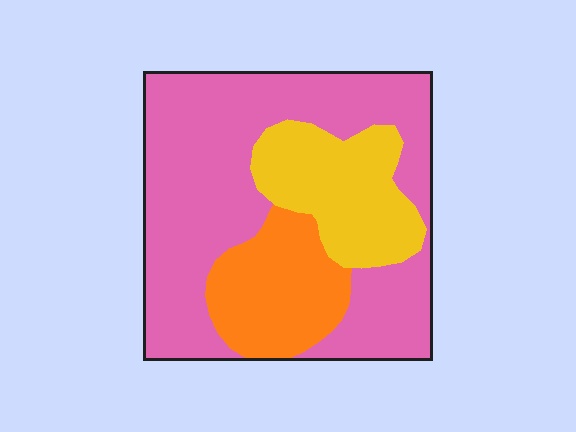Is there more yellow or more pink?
Pink.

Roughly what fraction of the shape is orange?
Orange takes up about one fifth (1/5) of the shape.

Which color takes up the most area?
Pink, at roughly 60%.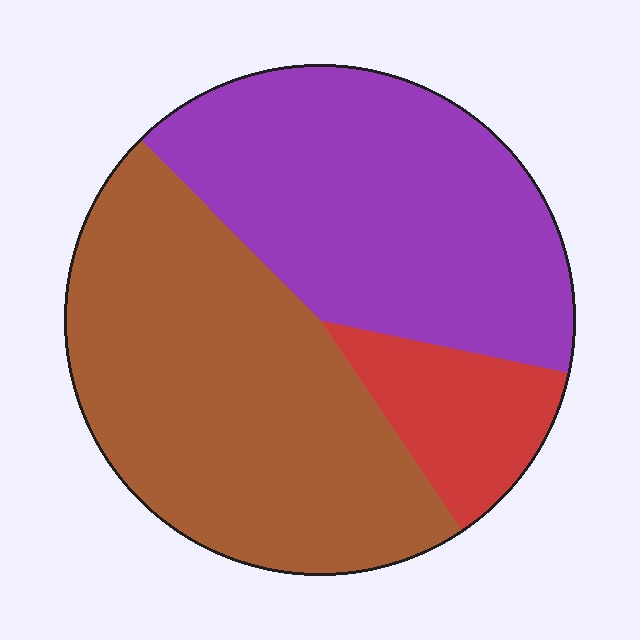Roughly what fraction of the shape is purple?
Purple takes up between a third and a half of the shape.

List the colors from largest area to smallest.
From largest to smallest: brown, purple, red.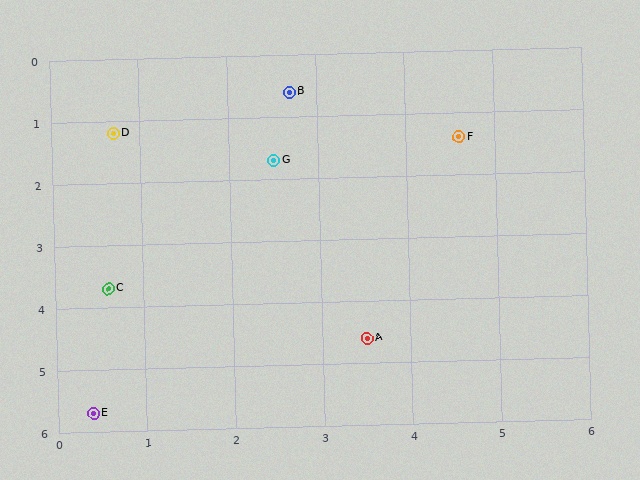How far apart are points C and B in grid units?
Points C and B are about 3.7 grid units apart.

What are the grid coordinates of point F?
Point F is at approximately (4.6, 1.4).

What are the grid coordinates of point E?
Point E is at approximately (0.4, 5.7).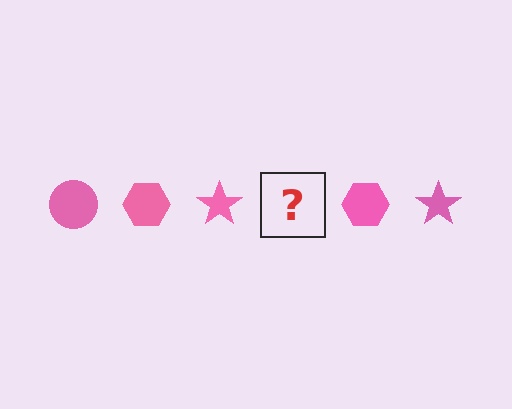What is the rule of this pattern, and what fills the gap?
The rule is that the pattern cycles through circle, hexagon, star shapes in pink. The gap should be filled with a pink circle.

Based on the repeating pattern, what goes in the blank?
The blank should be a pink circle.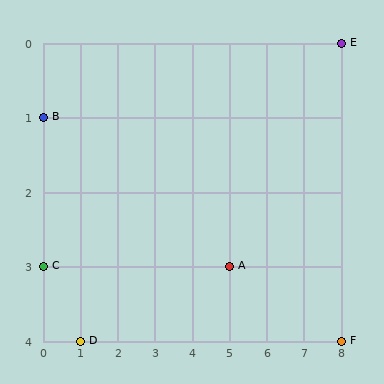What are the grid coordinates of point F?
Point F is at grid coordinates (8, 4).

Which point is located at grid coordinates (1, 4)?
Point D is at (1, 4).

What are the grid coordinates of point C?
Point C is at grid coordinates (0, 3).